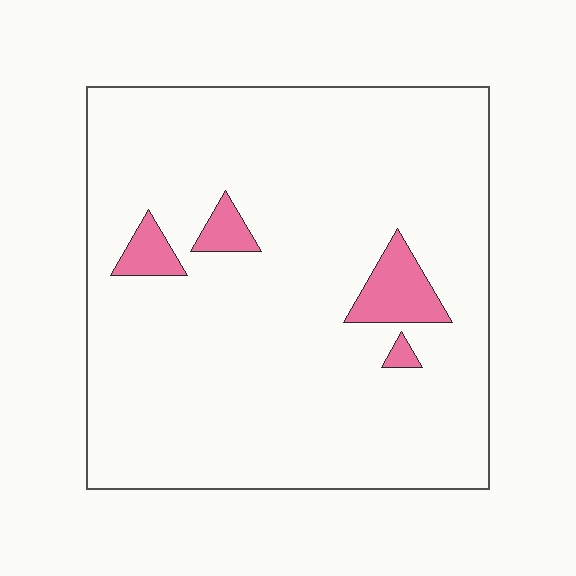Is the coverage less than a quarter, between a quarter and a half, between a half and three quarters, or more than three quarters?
Less than a quarter.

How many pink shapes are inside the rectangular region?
4.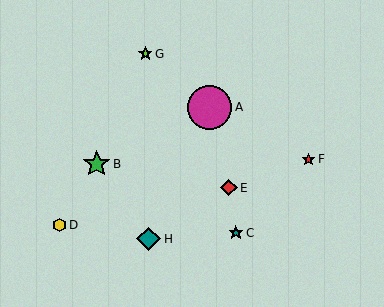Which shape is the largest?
The magenta circle (labeled A) is the largest.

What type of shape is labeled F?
Shape F is a red star.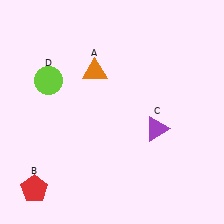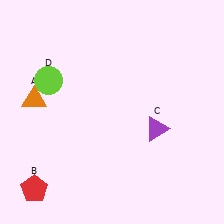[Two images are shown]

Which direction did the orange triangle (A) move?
The orange triangle (A) moved left.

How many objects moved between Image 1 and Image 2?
1 object moved between the two images.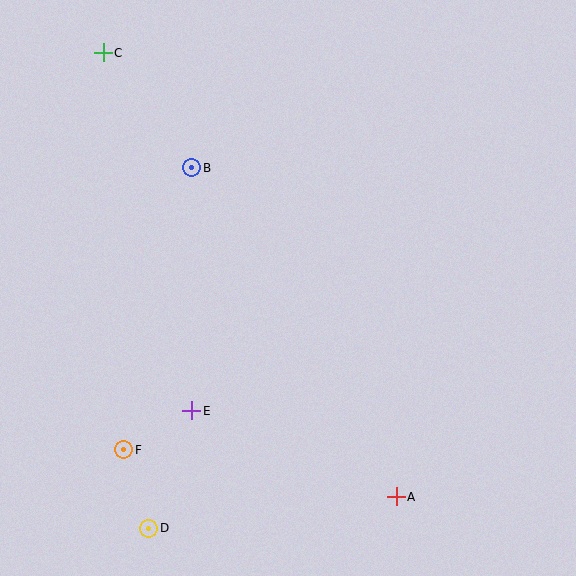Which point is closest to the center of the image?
Point B at (192, 168) is closest to the center.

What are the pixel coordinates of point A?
Point A is at (396, 497).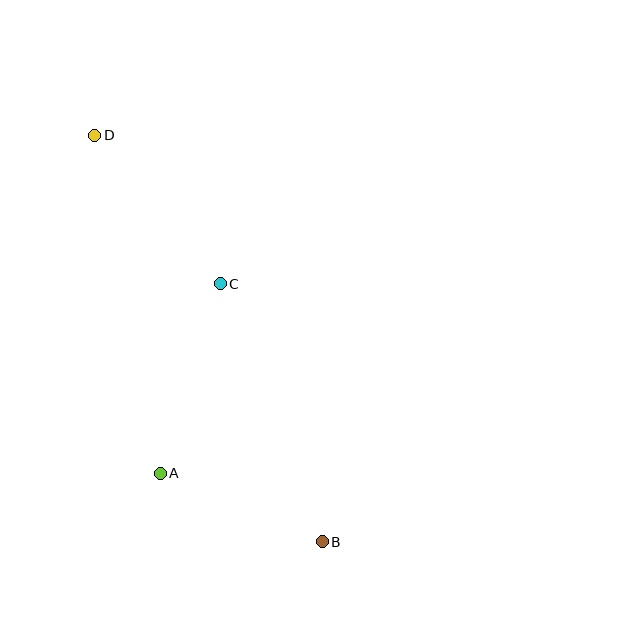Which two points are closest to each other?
Points A and B are closest to each other.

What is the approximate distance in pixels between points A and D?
The distance between A and D is approximately 345 pixels.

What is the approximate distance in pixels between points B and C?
The distance between B and C is approximately 277 pixels.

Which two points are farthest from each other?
Points B and D are farthest from each other.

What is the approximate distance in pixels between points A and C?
The distance between A and C is approximately 199 pixels.